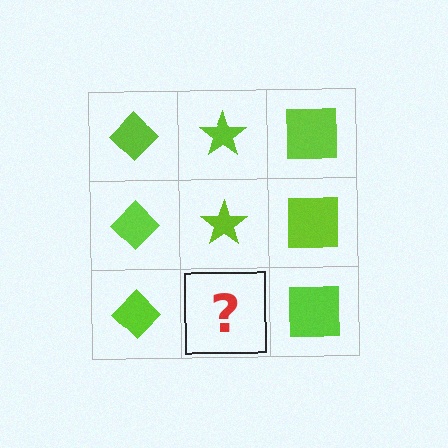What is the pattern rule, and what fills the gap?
The rule is that each column has a consistent shape. The gap should be filled with a lime star.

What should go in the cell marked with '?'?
The missing cell should contain a lime star.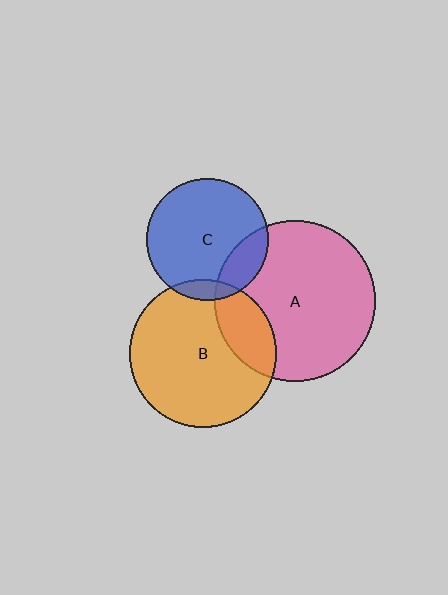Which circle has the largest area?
Circle A (pink).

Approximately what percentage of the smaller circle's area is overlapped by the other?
Approximately 10%.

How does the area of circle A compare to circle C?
Approximately 1.7 times.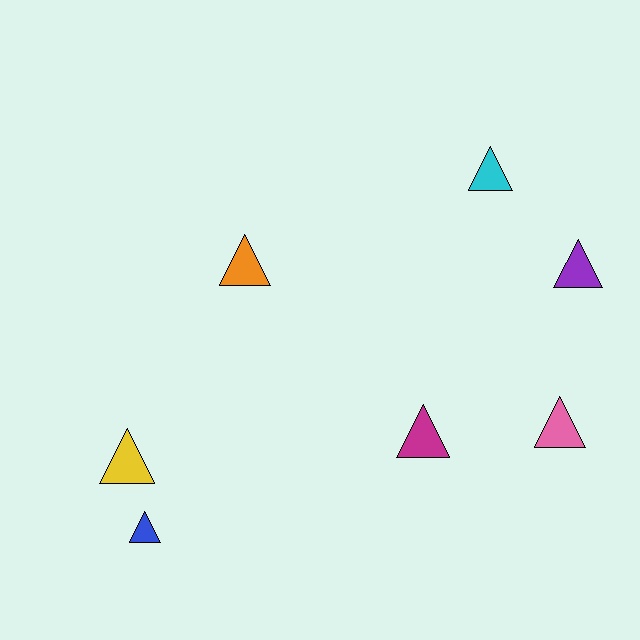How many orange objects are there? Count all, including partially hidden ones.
There is 1 orange object.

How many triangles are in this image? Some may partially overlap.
There are 7 triangles.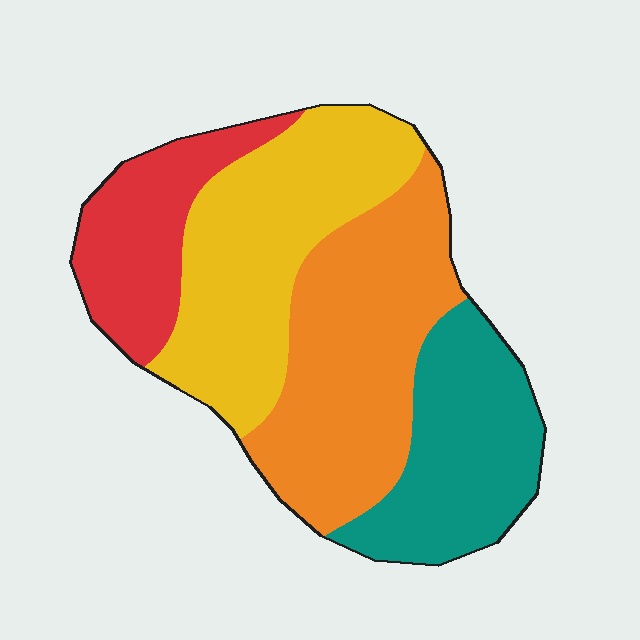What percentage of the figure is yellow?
Yellow takes up about one third (1/3) of the figure.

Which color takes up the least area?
Red, at roughly 15%.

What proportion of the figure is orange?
Orange takes up about one third (1/3) of the figure.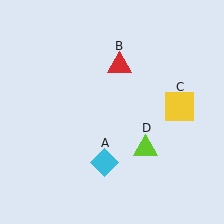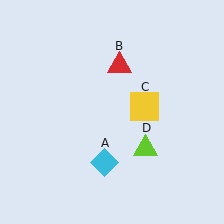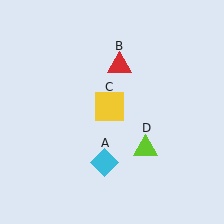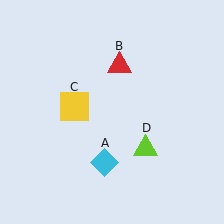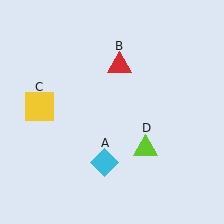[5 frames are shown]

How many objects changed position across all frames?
1 object changed position: yellow square (object C).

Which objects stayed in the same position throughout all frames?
Cyan diamond (object A) and red triangle (object B) and lime triangle (object D) remained stationary.